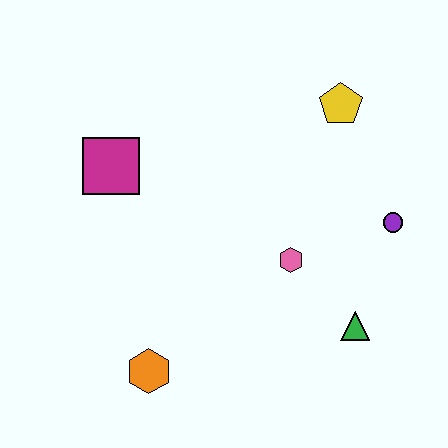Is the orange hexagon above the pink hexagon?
No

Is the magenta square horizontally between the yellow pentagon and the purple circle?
No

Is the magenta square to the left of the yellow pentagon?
Yes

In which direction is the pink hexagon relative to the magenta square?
The pink hexagon is to the right of the magenta square.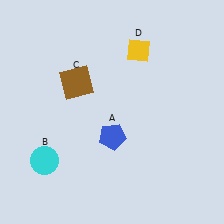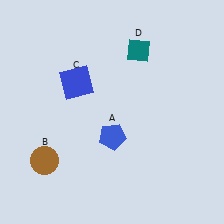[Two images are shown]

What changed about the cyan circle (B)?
In Image 1, B is cyan. In Image 2, it changed to brown.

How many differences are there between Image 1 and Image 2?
There are 3 differences between the two images.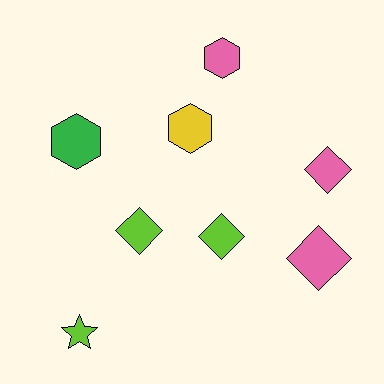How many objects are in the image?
There are 8 objects.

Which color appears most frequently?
Lime, with 3 objects.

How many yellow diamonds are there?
There are no yellow diamonds.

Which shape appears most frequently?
Diamond, with 4 objects.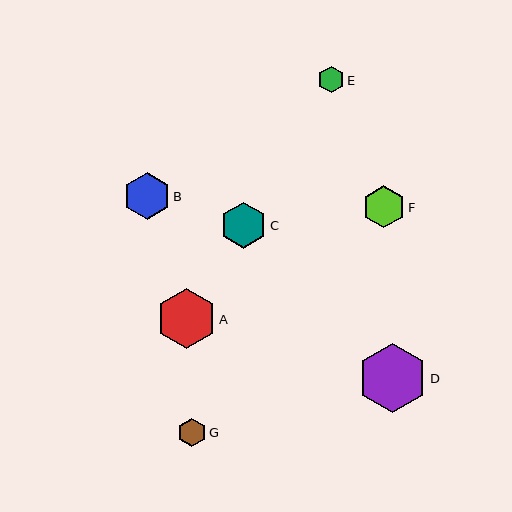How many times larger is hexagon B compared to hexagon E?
Hexagon B is approximately 1.8 times the size of hexagon E.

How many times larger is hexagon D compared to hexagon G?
Hexagon D is approximately 2.5 times the size of hexagon G.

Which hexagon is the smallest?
Hexagon E is the smallest with a size of approximately 27 pixels.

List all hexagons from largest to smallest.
From largest to smallest: D, A, B, C, F, G, E.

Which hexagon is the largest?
Hexagon D is the largest with a size of approximately 69 pixels.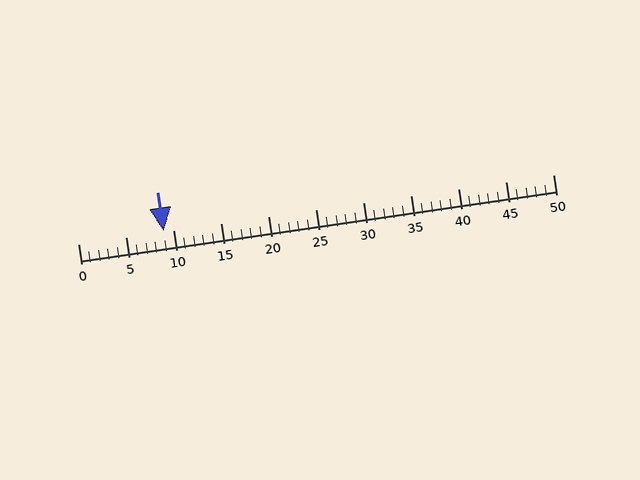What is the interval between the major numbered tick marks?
The major tick marks are spaced 5 units apart.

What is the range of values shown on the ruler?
The ruler shows values from 0 to 50.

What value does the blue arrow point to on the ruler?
The blue arrow points to approximately 9.